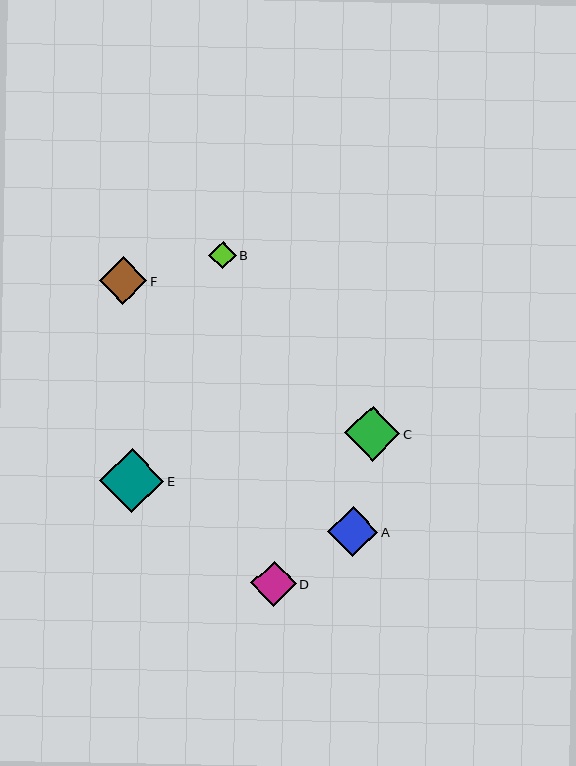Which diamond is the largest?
Diamond E is the largest with a size of approximately 64 pixels.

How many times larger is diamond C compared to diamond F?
Diamond C is approximately 1.2 times the size of diamond F.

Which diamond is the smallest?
Diamond B is the smallest with a size of approximately 27 pixels.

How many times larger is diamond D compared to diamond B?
Diamond D is approximately 1.7 times the size of diamond B.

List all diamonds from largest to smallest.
From largest to smallest: E, C, A, F, D, B.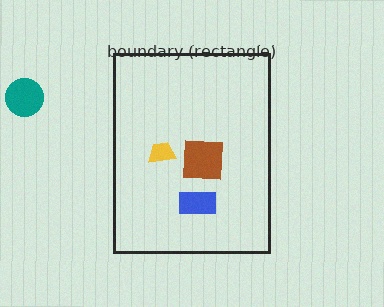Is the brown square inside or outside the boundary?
Inside.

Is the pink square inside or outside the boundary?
Inside.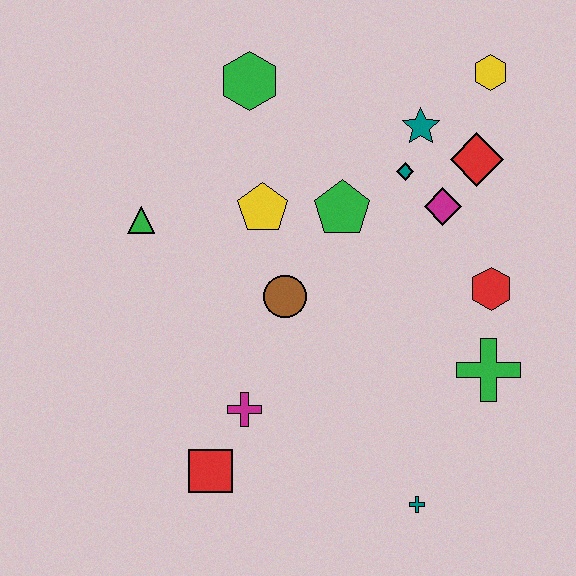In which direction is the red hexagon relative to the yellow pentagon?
The red hexagon is to the right of the yellow pentagon.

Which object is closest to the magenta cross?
The red square is closest to the magenta cross.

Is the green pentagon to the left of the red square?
No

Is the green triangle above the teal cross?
Yes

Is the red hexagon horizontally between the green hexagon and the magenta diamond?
No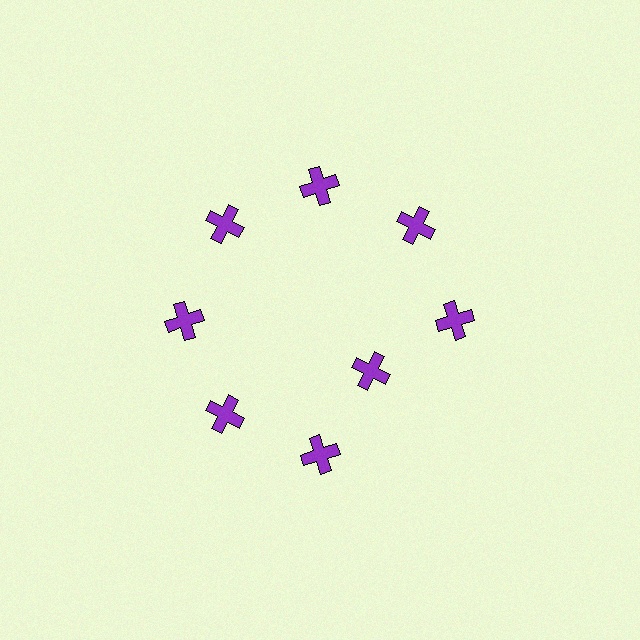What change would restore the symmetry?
The symmetry would be restored by moving it outward, back onto the ring so that all 8 crosses sit at equal angles and equal distance from the center.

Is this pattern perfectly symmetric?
No. The 8 purple crosses are arranged in a ring, but one element near the 4 o'clock position is pulled inward toward the center, breaking the 8-fold rotational symmetry.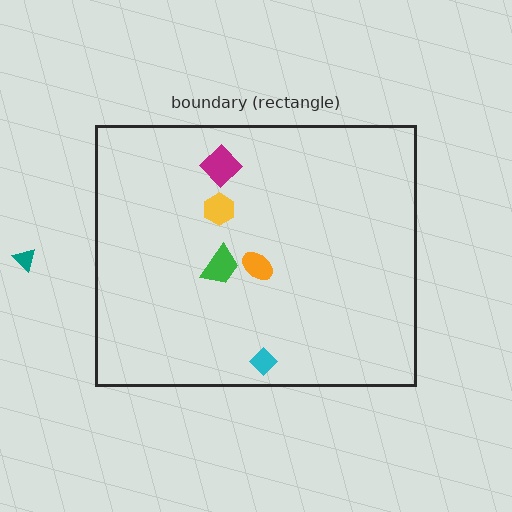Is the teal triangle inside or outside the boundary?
Outside.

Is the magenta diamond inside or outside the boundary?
Inside.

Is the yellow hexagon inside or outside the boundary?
Inside.